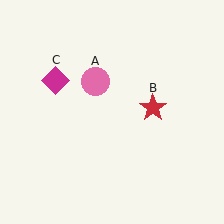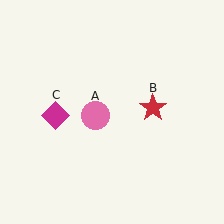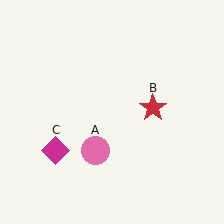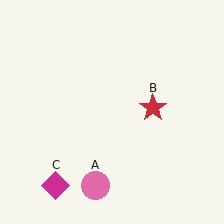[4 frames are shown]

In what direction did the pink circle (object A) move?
The pink circle (object A) moved down.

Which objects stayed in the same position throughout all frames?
Red star (object B) remained stationary.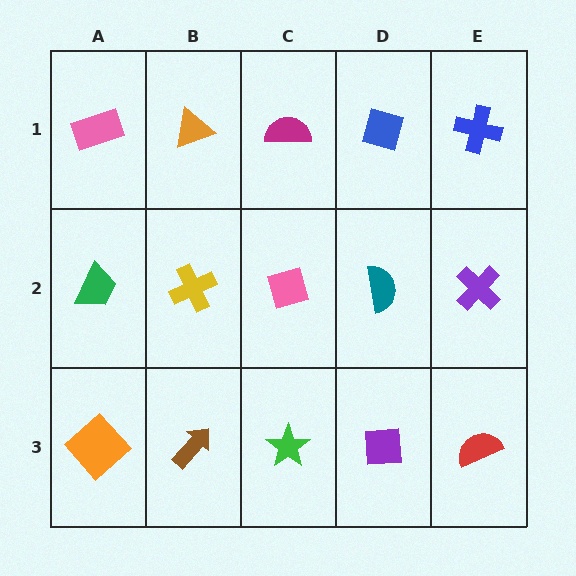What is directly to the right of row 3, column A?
A brown arrow.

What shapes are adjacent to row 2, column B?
An orange triangle (row 1, column B), a brown arrow (row 3, column B), a green trapezoid (row 2, column A), a pink diamond (row 2, column C).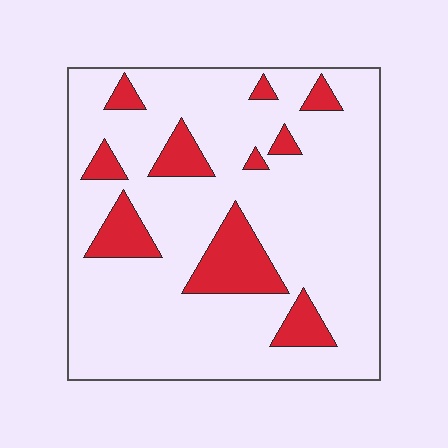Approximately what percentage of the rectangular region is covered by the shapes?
Approximately 15%.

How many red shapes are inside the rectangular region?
10.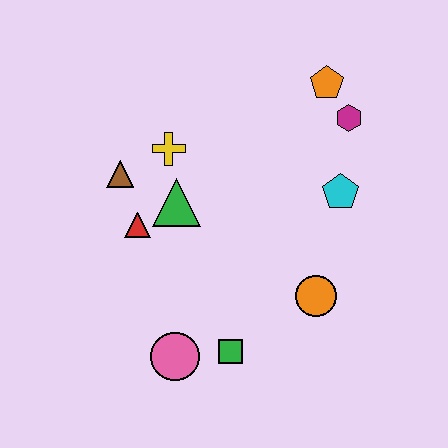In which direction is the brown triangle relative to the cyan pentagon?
The brown triangle is to the left of the cyan pentagon.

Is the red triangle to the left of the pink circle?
Yes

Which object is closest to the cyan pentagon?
The magenta hexagon is closest to the cyan pentagon.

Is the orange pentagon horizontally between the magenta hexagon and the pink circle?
Yes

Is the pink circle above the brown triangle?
No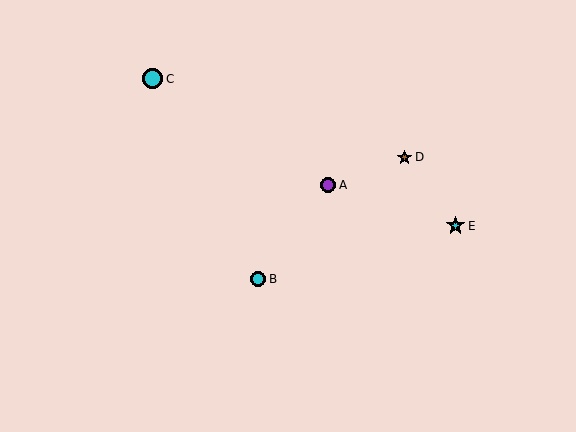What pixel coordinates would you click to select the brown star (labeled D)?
Click at (405, 157) to select the brown star D.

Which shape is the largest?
The cyan circle (labeled C) is the largest.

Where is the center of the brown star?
The center of the brown star is at (405, 157).